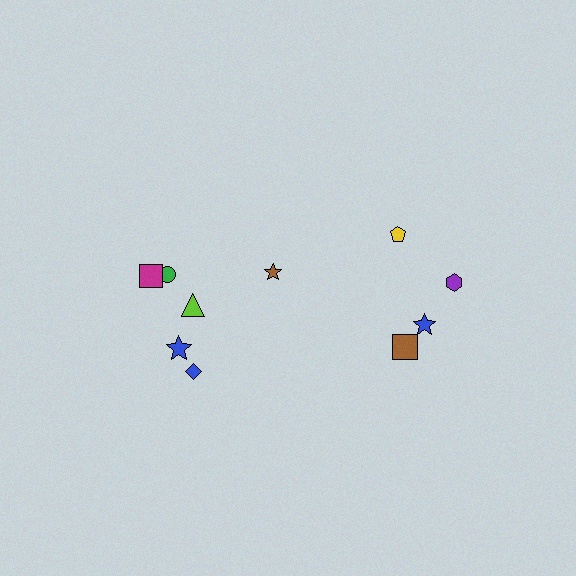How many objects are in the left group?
There are 6 objects.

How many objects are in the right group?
There are 4 objects.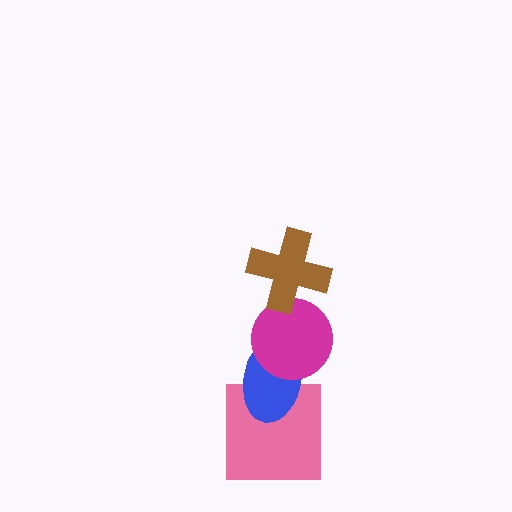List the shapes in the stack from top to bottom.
From top to bottom: the brown cross, the magenta circle, the blue ellipse, the pink square.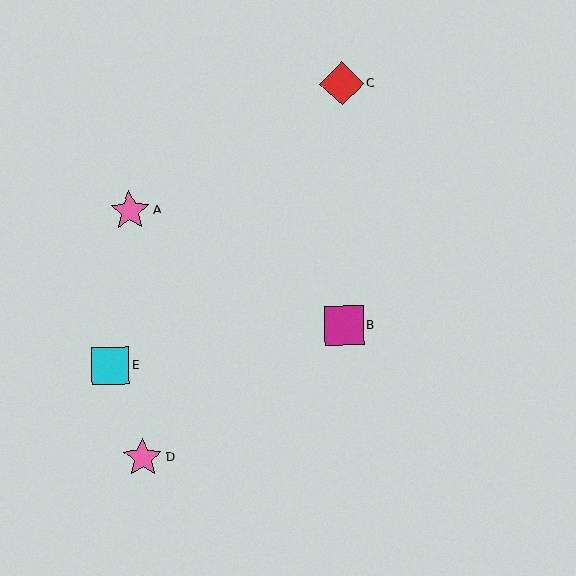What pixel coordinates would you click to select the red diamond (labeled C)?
Click at (342, 84) to select the red diamond C.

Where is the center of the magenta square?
The center of the magenta square is at (344, 325).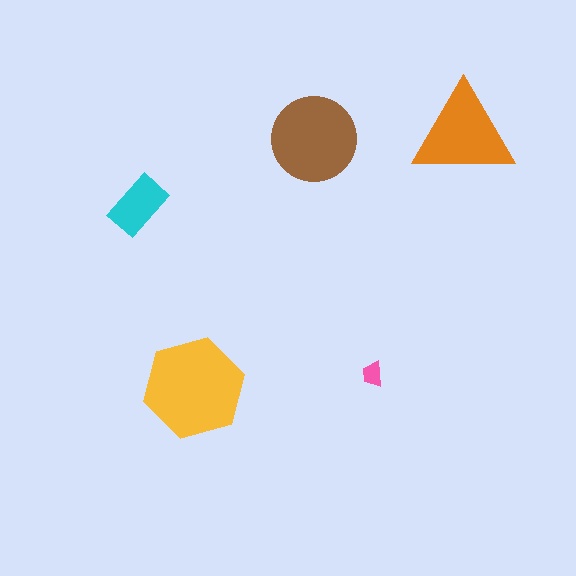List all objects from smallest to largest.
The pink trapezoid, the cyan rectangle, the orange triangle, the brown circle, the yellow hexagon.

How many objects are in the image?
There are 5 objects in the image.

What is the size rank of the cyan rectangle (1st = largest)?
4th.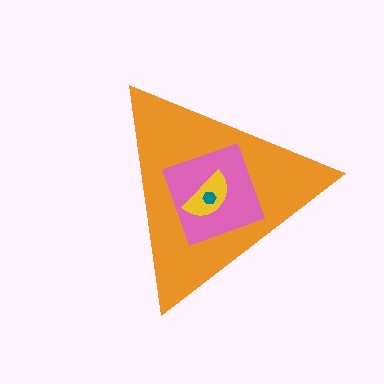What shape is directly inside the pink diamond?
The yellow semicircle.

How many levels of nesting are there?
4.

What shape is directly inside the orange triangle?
The pink diamond.